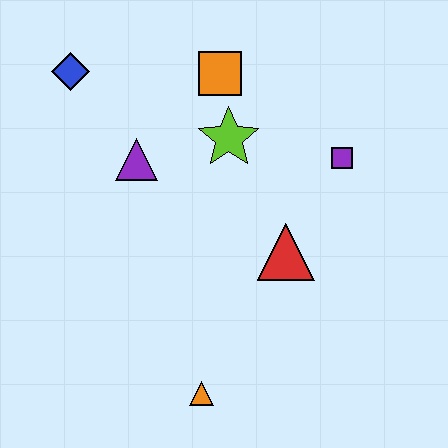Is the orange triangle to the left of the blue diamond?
No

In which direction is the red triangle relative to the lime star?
The red triangle is below the lime star.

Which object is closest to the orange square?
The lime star is closest to the orange square.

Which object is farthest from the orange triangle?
The blue diamond is farthest from the orange triangle.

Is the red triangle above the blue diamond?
No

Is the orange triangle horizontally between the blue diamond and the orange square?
Yes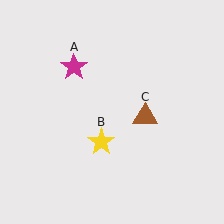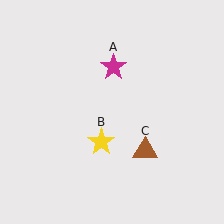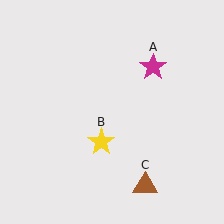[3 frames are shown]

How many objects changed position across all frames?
2 objects changed position: magenta star (object A), brown triangle (object C).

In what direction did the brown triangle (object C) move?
The brown triangle (object C) moved down.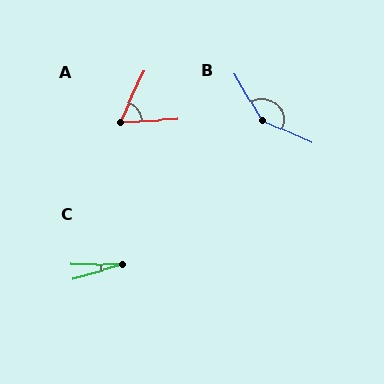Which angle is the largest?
B, at approximately 144 degrees.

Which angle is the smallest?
C, at approximately 17 degrees.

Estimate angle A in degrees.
Approximately 62 degrees.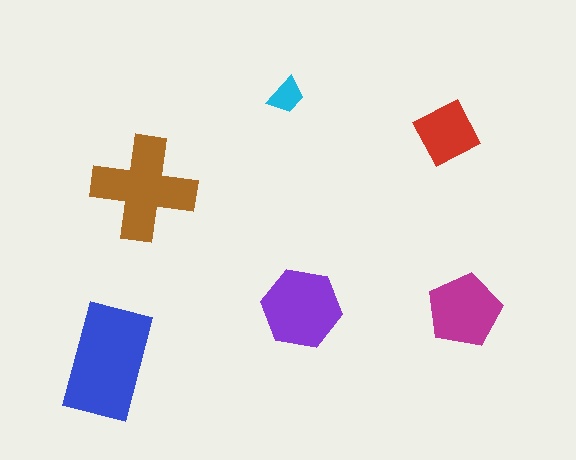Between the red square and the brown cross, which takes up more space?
The brown cross.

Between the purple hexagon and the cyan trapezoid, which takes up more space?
The purple hexagon.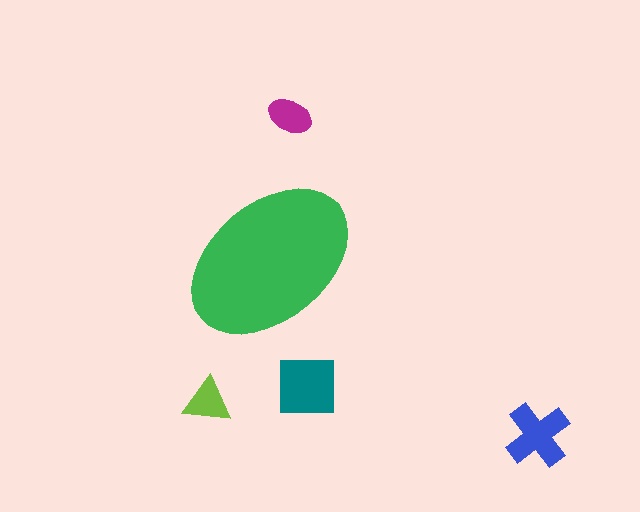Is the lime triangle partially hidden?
No, the lime triangle is fully visible.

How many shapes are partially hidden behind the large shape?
0 shapes are partially hidden.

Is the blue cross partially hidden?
No, the blue cross is fully visible.